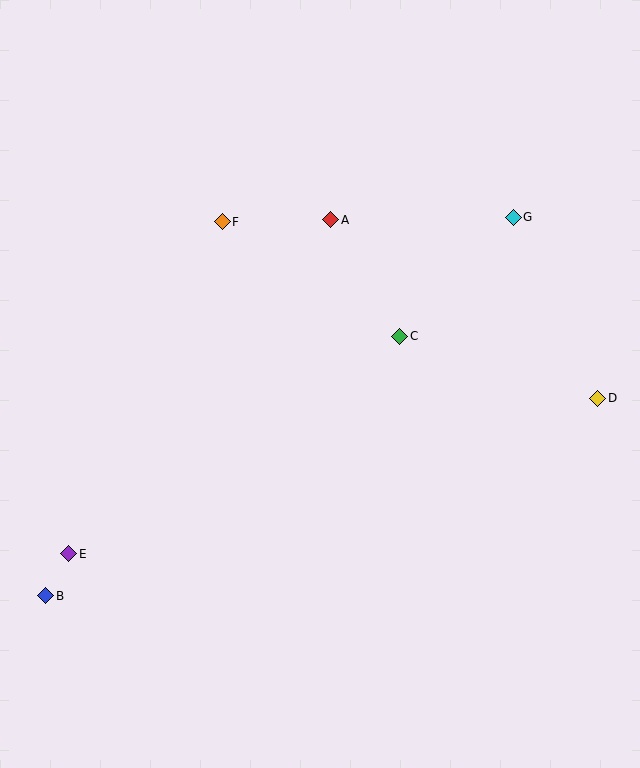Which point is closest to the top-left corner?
Point F is closest to the top-left corner.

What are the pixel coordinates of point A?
Point A is at (331, 220).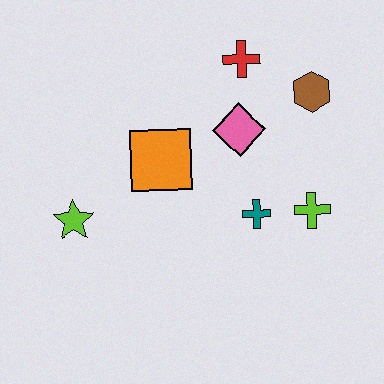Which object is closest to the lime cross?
The teal cross is closest to the lime cross.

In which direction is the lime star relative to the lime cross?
The lime star is to the left of the lime cross.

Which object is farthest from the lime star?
The brown hexagon is farthest from the lime star.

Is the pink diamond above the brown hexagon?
No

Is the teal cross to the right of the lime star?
Yes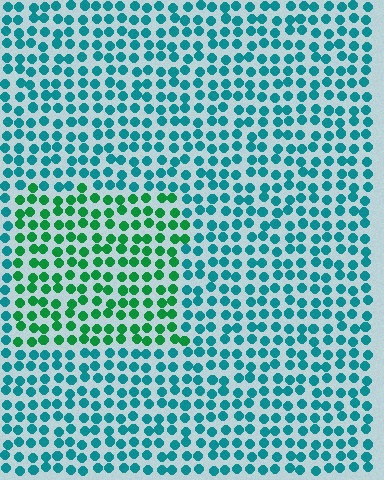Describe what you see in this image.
The image is filled with small teal elements in a uniform arrangement. A rectangle-shaped region is visible where the elements are tinted to a slightly different hue, forming a subtle color boundary.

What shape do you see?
I see a rectangle.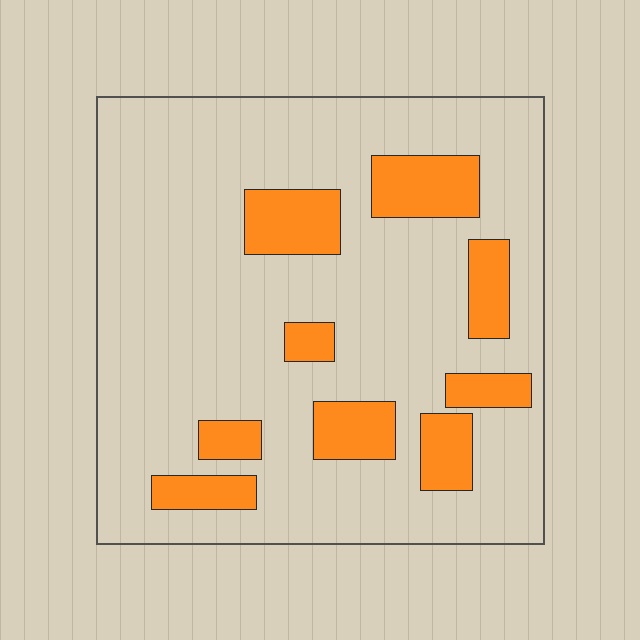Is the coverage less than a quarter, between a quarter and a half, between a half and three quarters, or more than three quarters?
Less than a quarter.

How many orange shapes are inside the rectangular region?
9.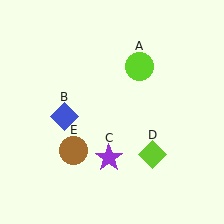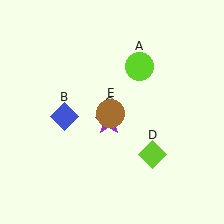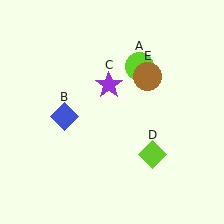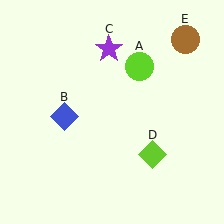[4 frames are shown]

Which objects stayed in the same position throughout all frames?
Lime circle (object A) and blue diamond (object B) and lime diamond (object D) remained stationary.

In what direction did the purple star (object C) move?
The purple star (object C) moved up.